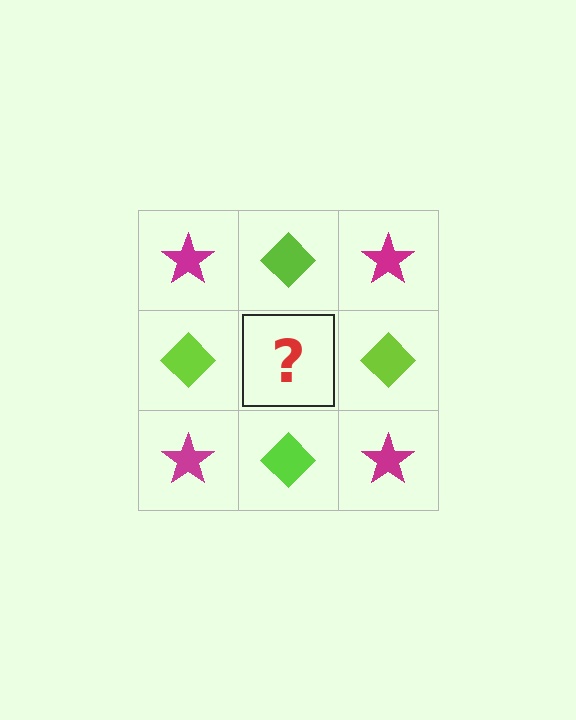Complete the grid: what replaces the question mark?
The question mark should be replaced with a magenta star.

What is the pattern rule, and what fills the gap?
The rule is that it alternates magenta star and lime diamond in a checkerboard pattern. The gap should be filled with a magenta star.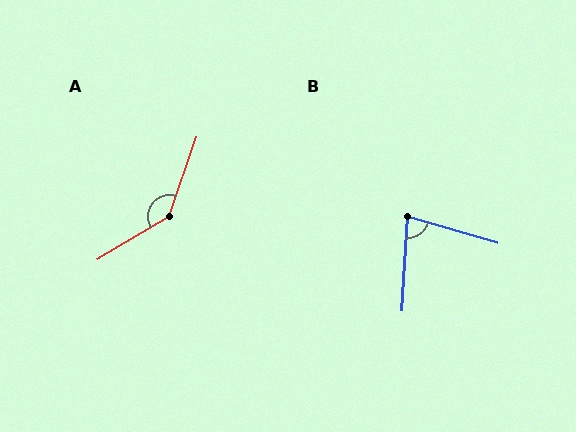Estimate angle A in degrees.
Approximately 140 degrees.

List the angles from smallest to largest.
B (77°), A (140°).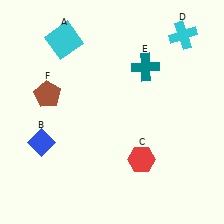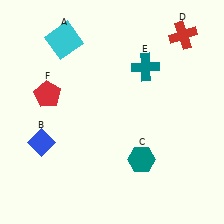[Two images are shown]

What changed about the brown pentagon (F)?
In Image 1, F is brown. In Image 2, it changed to red.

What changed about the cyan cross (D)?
In Image 1, D is cyan. In Image 2, it changed to red.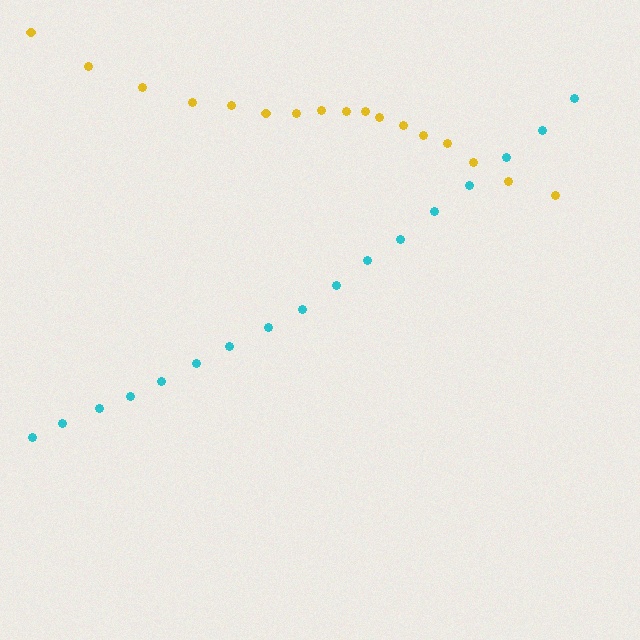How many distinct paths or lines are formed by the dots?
There are 2 distinct paths.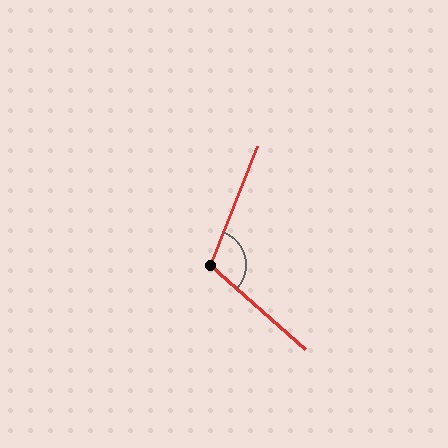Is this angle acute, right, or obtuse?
It is obtuse.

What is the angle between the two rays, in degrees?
Approximately 110 degrees.